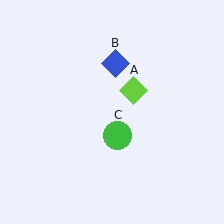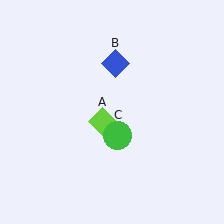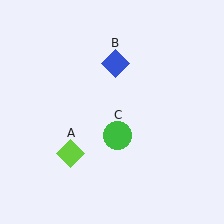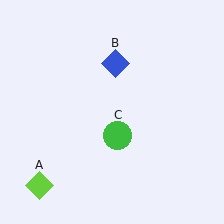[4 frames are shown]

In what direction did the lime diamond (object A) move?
The lime diamond (object A) moved down and to the left.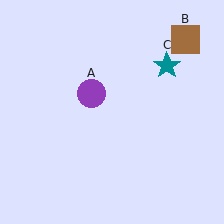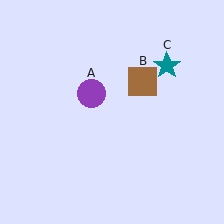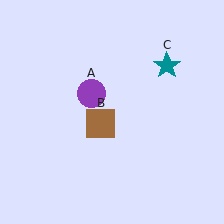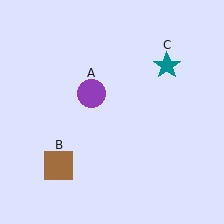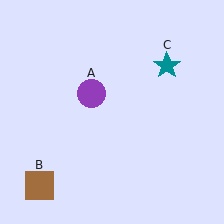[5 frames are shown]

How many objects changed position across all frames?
1 object changed position: brown square (object B).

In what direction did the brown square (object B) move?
The brown square (object B) moved down and to the left.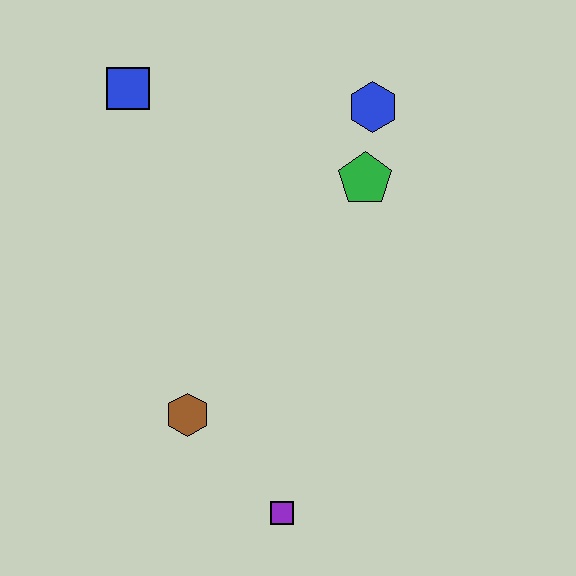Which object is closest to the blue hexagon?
The green pentagon is closest to the blue hexagon.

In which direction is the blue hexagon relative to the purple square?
The blue hexagon is above the purple square.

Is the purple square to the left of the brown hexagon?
No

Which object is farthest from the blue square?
The purple square is farthest from the blue square.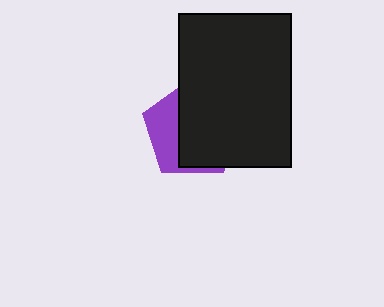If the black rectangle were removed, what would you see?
You would see the complete purple pentagon.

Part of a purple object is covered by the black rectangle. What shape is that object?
It is a pentagon.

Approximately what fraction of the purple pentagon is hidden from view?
Roughly 66% of the purple pentagon is hidden behind the black rectangle.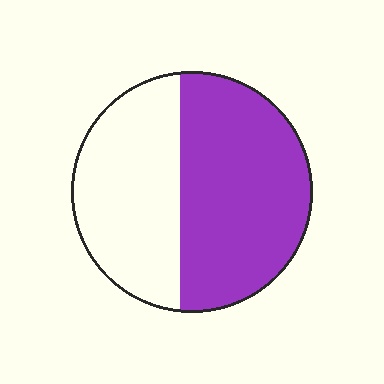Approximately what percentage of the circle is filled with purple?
Approximately 55%.